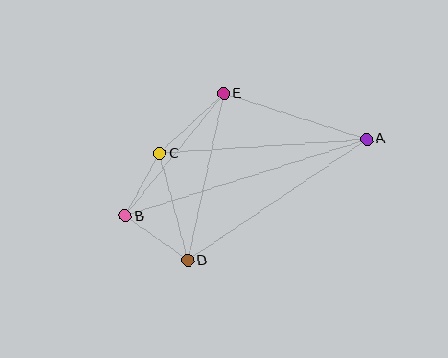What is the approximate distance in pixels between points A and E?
The distance between A and E is approximately 150 pixels.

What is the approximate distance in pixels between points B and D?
The distance between B and D is approximately 76 pixels.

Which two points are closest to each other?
Points B and C are closest to each other.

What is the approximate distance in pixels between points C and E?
The distance between C and E is approximately 87 pixels.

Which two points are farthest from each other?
Points A and B are farthest from each other.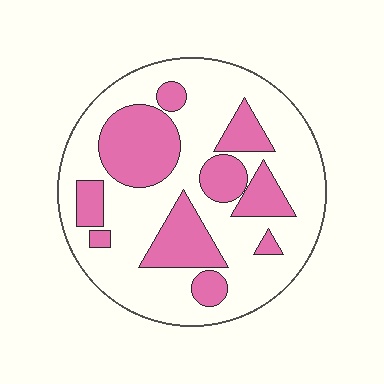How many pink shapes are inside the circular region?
10.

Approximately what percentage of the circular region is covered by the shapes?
Approximately 35%.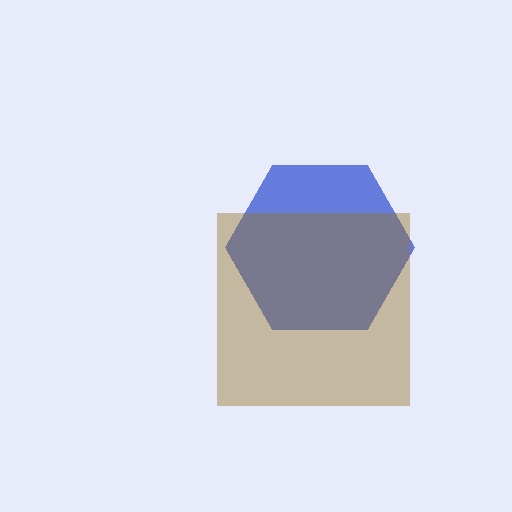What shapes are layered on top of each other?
The layered shapes are: a blue hexagon, a brown square.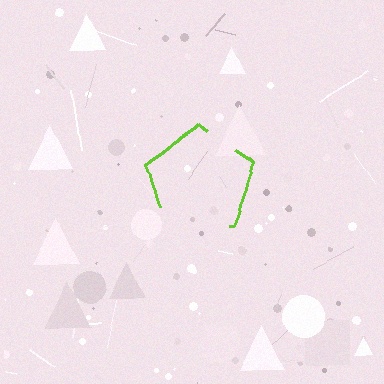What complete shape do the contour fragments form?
The contour fragments form a pentagon.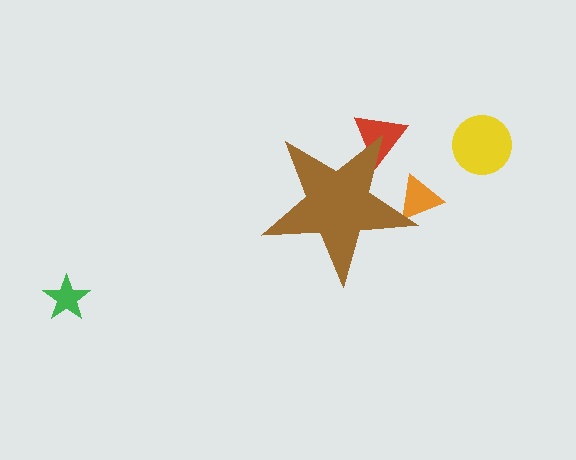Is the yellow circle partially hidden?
No, the yellow circle is fully visible.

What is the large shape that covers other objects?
A brown star.